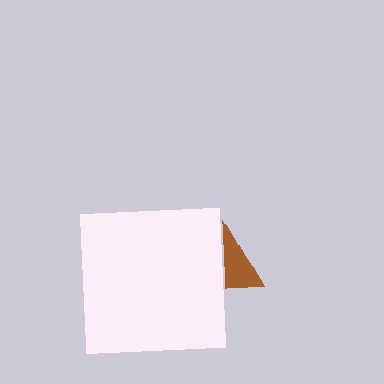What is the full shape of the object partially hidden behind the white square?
The partially hidden object is a brown triangle.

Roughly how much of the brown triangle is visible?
A small part of it is visible (roughly 35%).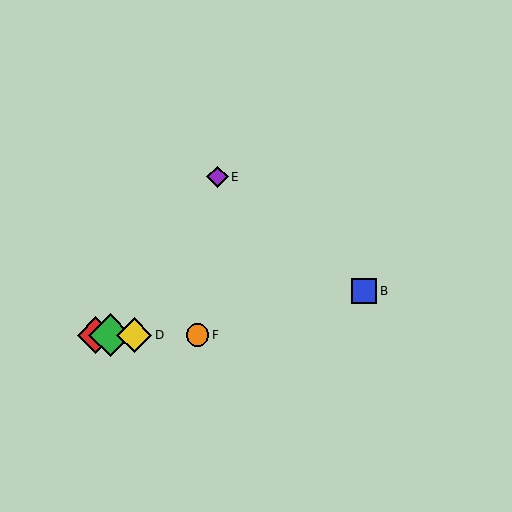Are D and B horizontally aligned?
No, D is at y≈335 and B is at y≈291.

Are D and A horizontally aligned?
Yes, both are at y≈335.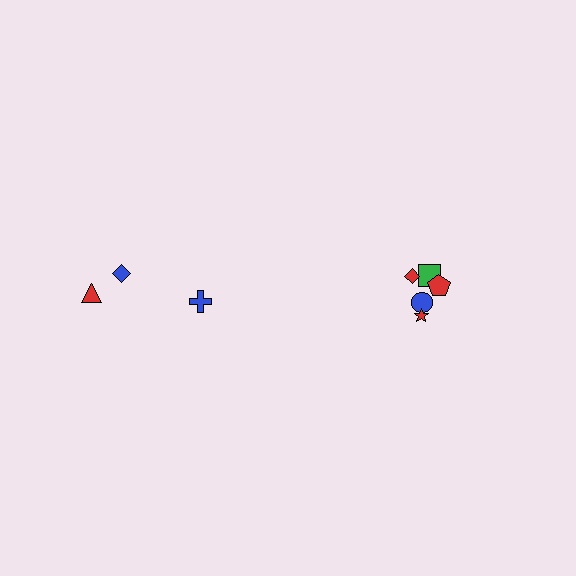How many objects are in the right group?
There are 5 objects.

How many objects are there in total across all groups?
There are 8 objects.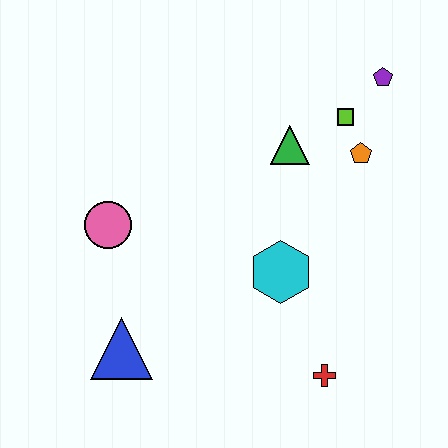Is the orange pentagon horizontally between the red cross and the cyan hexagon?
No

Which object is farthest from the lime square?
The blue triangle is farthest from the lime square.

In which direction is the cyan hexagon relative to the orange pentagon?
The cyan hexagon is below the orange pentagon.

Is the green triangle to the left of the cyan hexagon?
No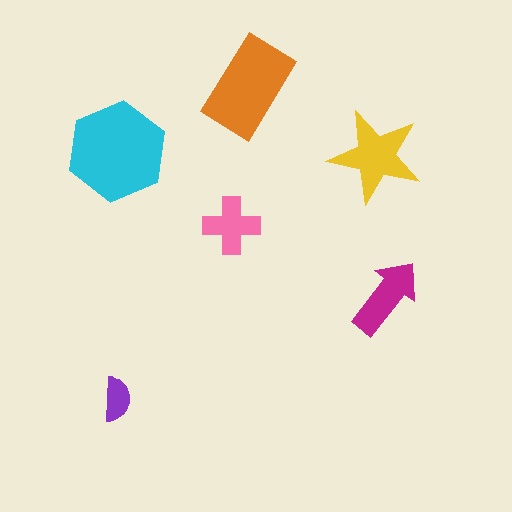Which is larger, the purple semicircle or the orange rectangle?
The orange rectangle.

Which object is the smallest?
The purple semicircle.